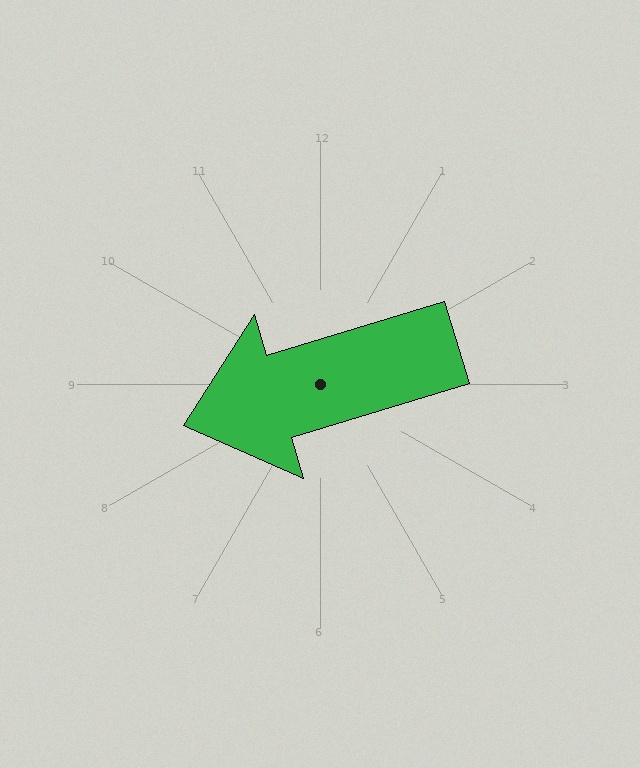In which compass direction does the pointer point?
West.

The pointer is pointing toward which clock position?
Roughly 8 o'clock.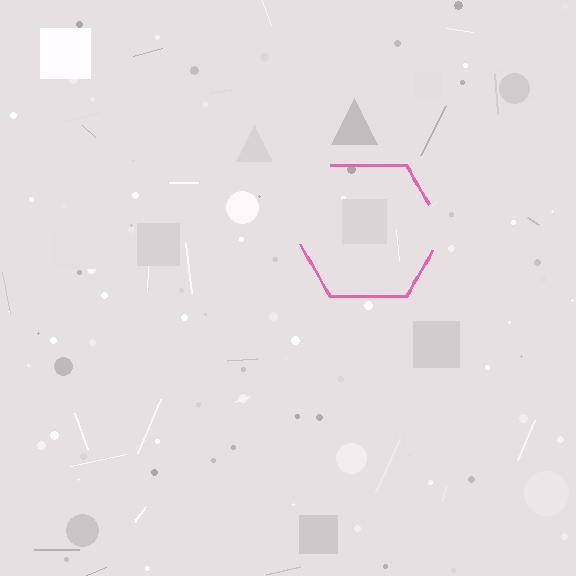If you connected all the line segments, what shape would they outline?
They would outline a hexagon.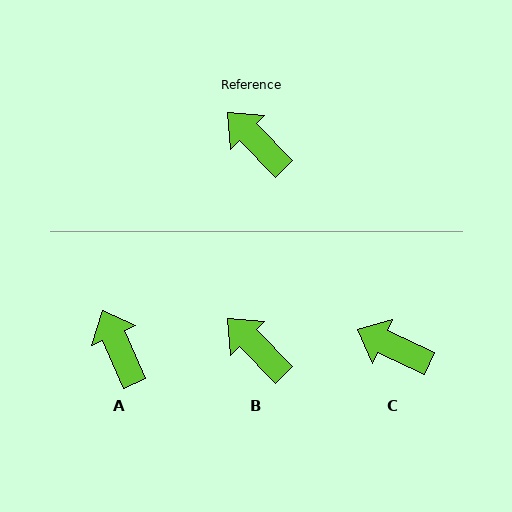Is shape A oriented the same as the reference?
No, it is off by about 21 degrees.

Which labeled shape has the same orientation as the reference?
B.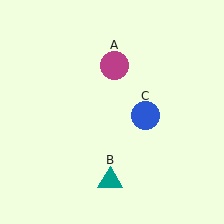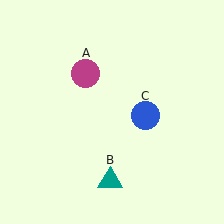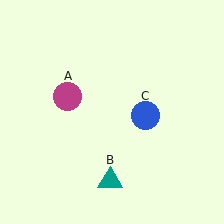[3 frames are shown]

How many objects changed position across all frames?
1 object changed position: magenta circle (object A).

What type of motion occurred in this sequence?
The magenta circle (object A) rotated counterclockwise around the center of the scene.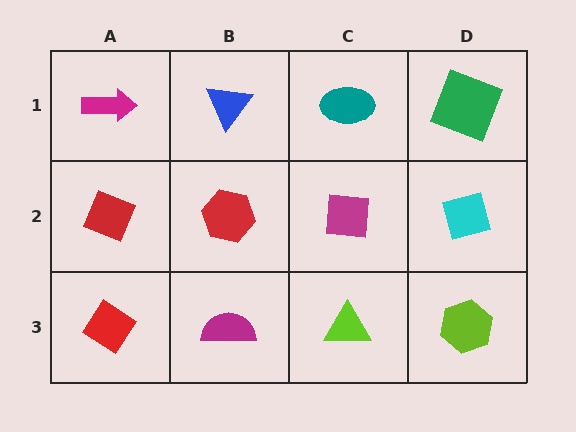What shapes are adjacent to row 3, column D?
A cyan square (row 2, column D), a lime triangle (row 3, column C).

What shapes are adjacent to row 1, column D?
A cyan square (row 2, column D), a teal ellipse (row 1, column C).